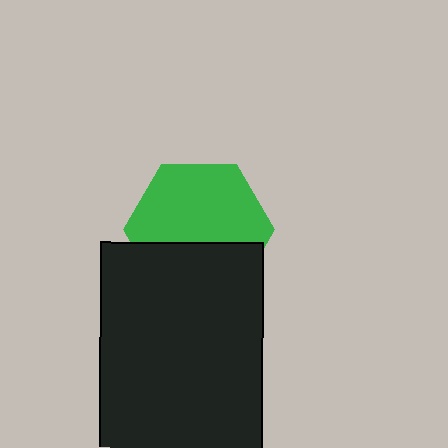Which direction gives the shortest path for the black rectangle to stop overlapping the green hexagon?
Moving down gives the shortest separation.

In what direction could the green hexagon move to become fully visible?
The green hexagon could move up. That would shift it out from behind the black rectangle entirely.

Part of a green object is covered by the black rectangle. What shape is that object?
It is a hexagon.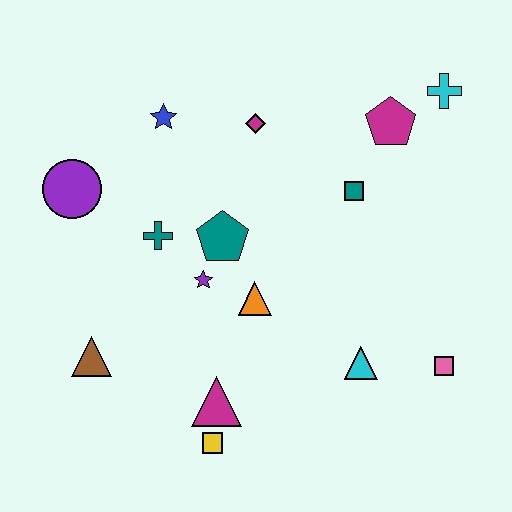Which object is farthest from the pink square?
The purple circle is farthest from the pink square.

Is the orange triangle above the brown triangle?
Yes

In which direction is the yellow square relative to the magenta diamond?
The yellow square is below the magenta diamond.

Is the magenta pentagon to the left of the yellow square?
No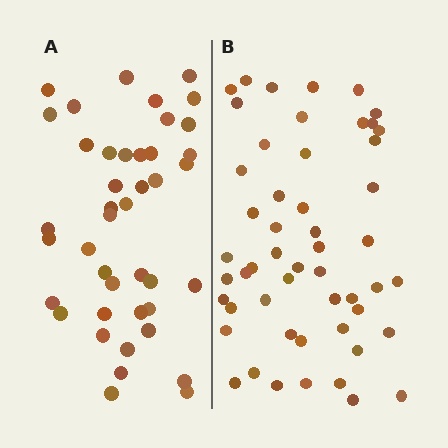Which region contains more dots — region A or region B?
Region B (the right region) has more dots.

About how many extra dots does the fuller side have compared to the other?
Region B has roughly 10 or so more dots than region A.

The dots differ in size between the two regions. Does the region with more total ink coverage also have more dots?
No. Region A has more total ink coverage because its dots are larger, but region B actually contains more individual dots. Total area can be misleading — the number of items is what matters here.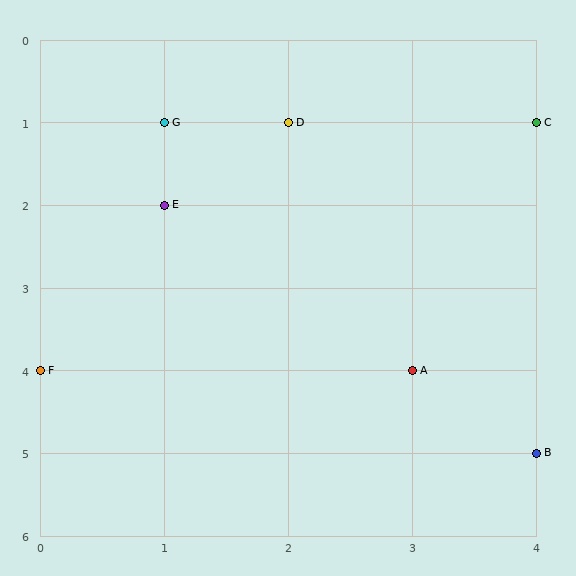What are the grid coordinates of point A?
Point A is at grid coordinates (3, 4).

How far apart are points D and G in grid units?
Points D and G are 1 column apart.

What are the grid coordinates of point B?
Point B is at grid coordinates (4, 5).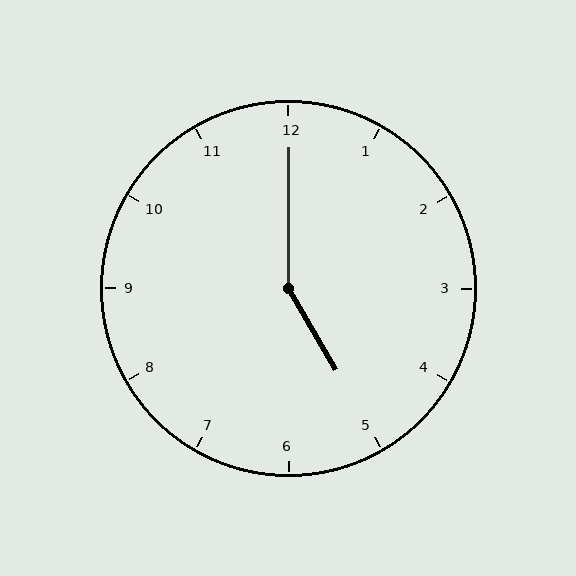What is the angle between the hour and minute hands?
Approximately 150 degrees.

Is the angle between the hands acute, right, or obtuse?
It is obtuse.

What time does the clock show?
5:00.